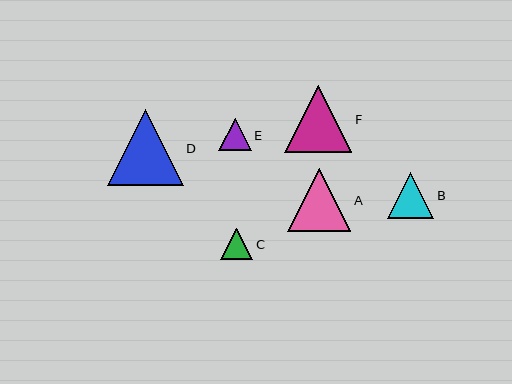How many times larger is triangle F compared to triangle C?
Triangle F is approximately 2.1 times the size of triangle C.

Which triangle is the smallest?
Triangle C is the smallest with a size of approximately 32 pixels.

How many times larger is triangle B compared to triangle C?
Triangle B is approximately 1.5 times the size of triangle C.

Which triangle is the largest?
Triangle D is the largest with a size of approximately 76 pixels.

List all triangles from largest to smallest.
From largest to smallest: D, F, A, B, E, C.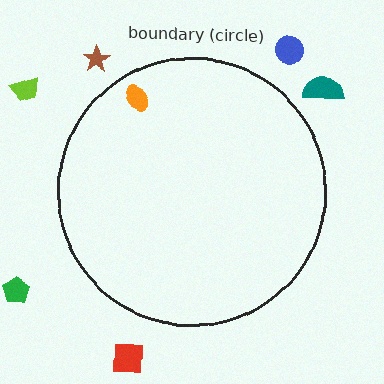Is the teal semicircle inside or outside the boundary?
Outside.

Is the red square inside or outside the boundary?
Outside.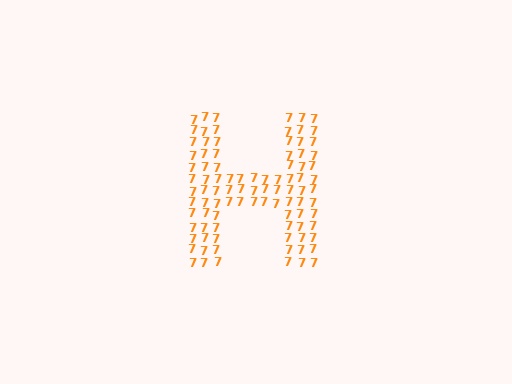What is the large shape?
The large shape is the letter H.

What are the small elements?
The small elements are digit 7's.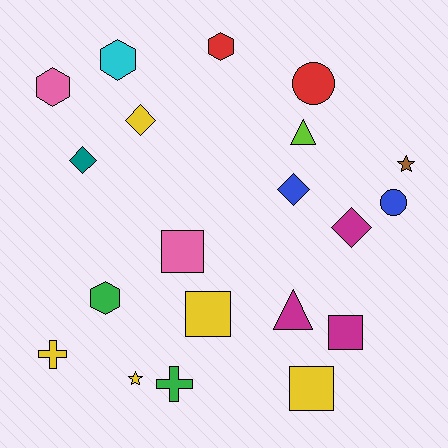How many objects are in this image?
There are 20 objects.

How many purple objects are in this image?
There are no purple objects.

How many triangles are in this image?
There are 2 triangles.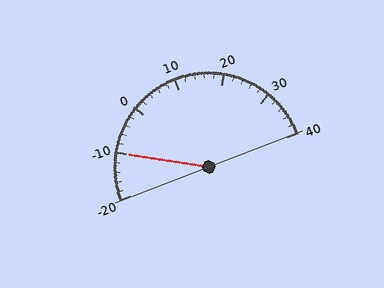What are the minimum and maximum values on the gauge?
The gauge ranges from -20 to 40.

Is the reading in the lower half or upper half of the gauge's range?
The reading is in the lower half of the range (-20 to 40).